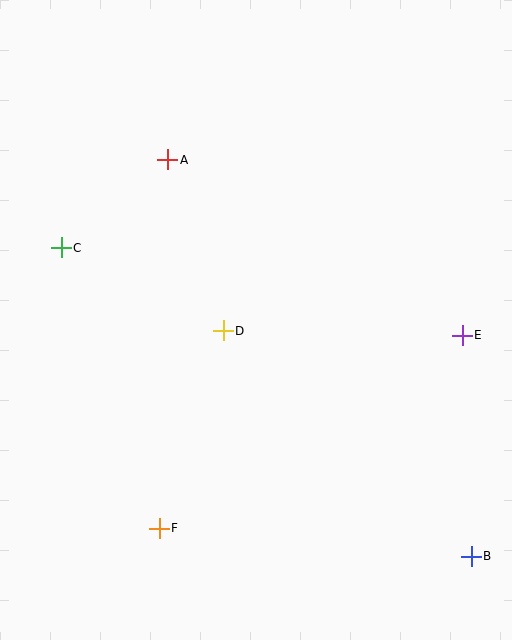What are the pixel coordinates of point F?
Point F is at (159, 528).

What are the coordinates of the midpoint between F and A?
The midpoint between F and A is at (164, 344).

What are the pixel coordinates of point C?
Point C is at (61, 248).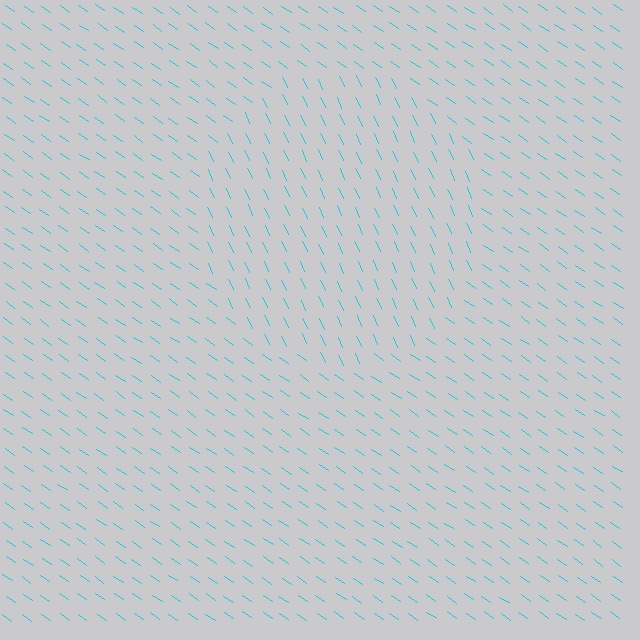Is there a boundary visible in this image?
Yes, there is a texture boundary formed by a change in line orientation.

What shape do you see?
I see a circle.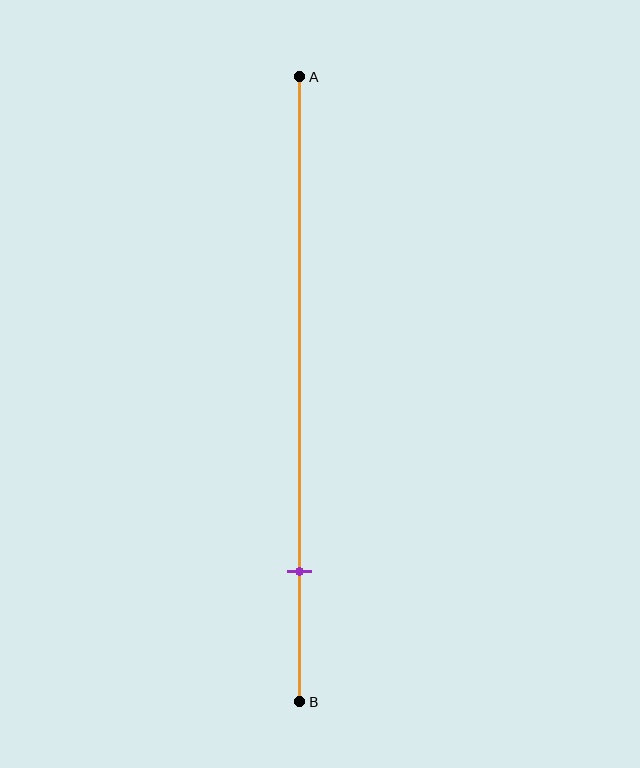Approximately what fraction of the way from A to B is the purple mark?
The purple mark is approximately 80% of the way from A to B.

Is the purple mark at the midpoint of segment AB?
No, the mark is at about 80% from A, not at the 50% midpoint.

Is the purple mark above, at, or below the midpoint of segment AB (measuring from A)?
The purple mark is below the midpoint of segment AB.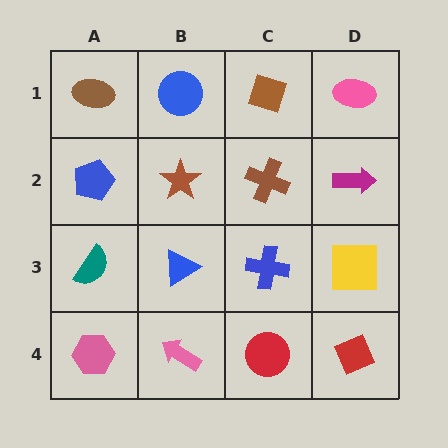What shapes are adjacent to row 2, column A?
A brown ellipse (row 1, column A), a teal semicircle (row 3, column A), a brown star (row 2, column B).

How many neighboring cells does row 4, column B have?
3.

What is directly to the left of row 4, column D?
A red circle.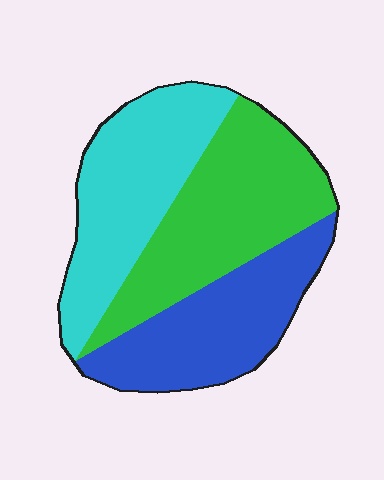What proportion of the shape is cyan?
Cyan covers 33% of the shape.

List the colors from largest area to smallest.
From largest to smallest: green, cyan, blue.